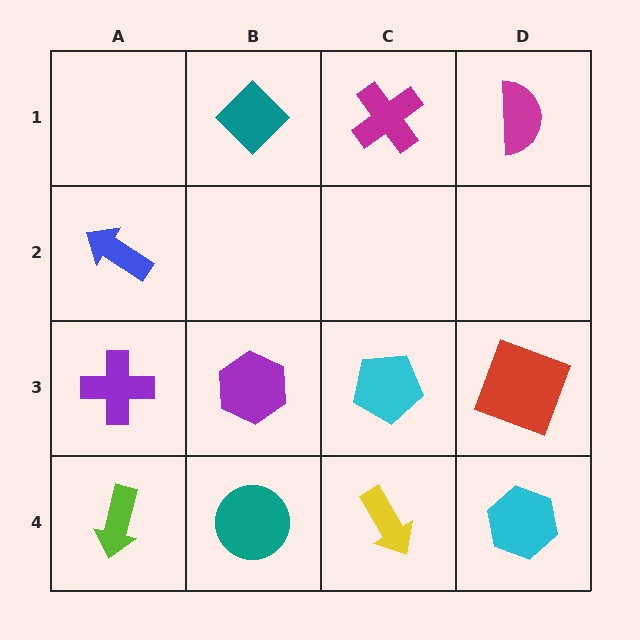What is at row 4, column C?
A yellow arrow.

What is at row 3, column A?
A purple cross.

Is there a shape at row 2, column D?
No, that cell is empty.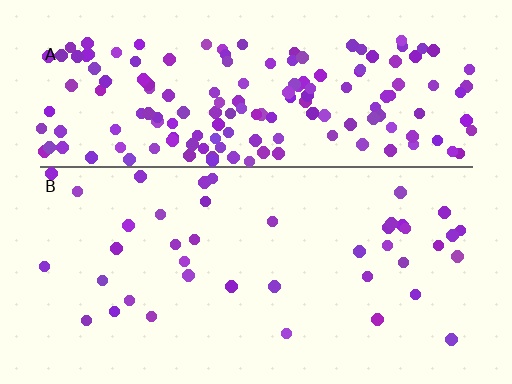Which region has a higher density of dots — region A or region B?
A (the top).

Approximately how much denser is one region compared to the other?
Approximately 4.2× — region A over region B.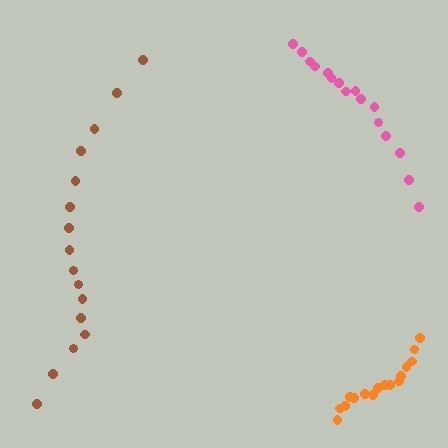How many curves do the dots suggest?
There are 3 distinct paths.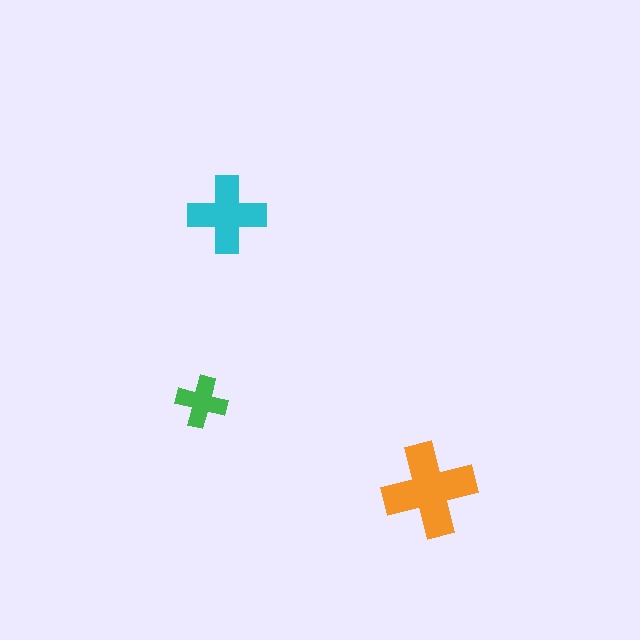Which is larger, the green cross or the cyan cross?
The cyan one.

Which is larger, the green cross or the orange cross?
The orange one.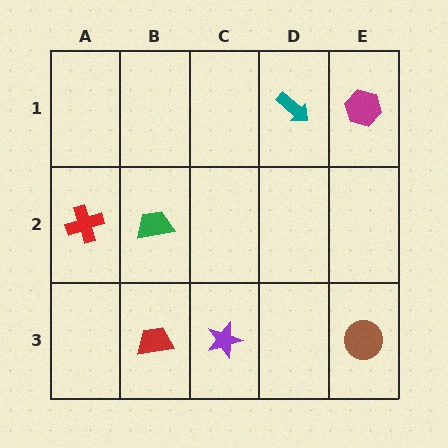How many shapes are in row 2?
2 shapes.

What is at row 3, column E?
A brown circle.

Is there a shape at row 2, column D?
No, that cell is empty.